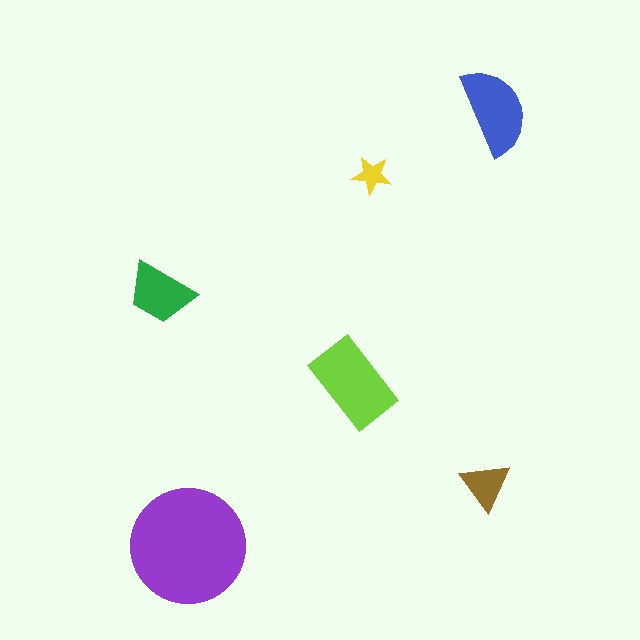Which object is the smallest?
The yellow star.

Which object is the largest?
The purple circle.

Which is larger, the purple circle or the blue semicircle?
The purple circle.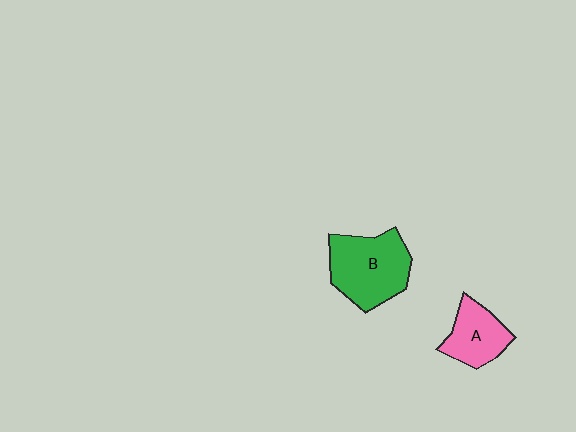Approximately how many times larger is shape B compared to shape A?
Approximately 1.6 times.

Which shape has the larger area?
Shape B (green).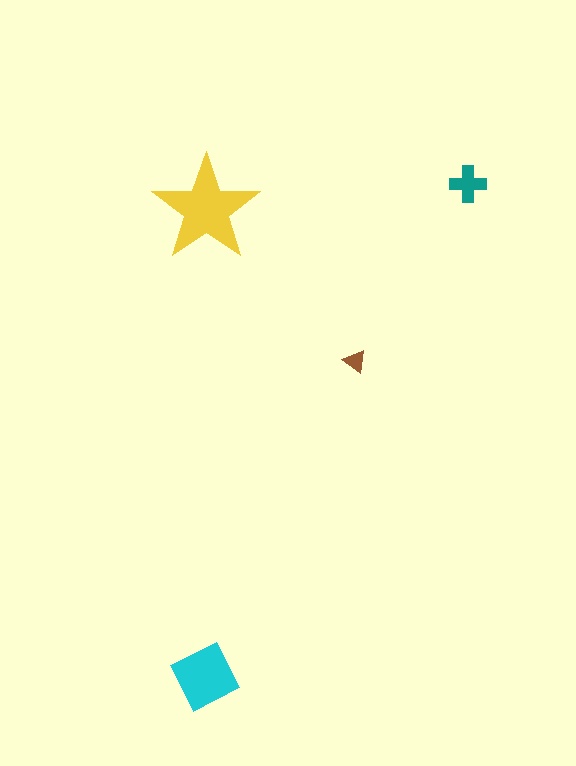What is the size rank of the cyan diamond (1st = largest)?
2nd.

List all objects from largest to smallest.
The yellow star, the cyan diamond, the teal cross, the brown triangle.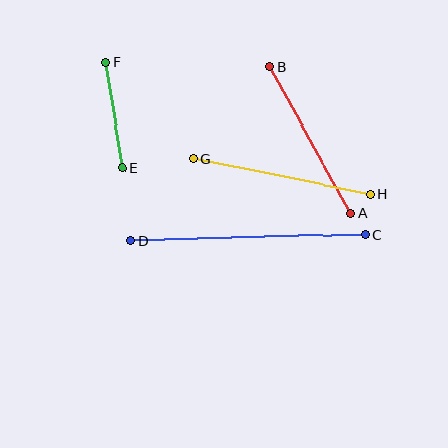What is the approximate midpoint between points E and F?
The midpoint is at approximately (114, 115) pixels.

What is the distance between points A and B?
The distance is approximately 167 pixels.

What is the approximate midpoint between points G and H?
The midpoint is at approximately (282, 176) pixels.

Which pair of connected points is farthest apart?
Points C and D are farthest apart.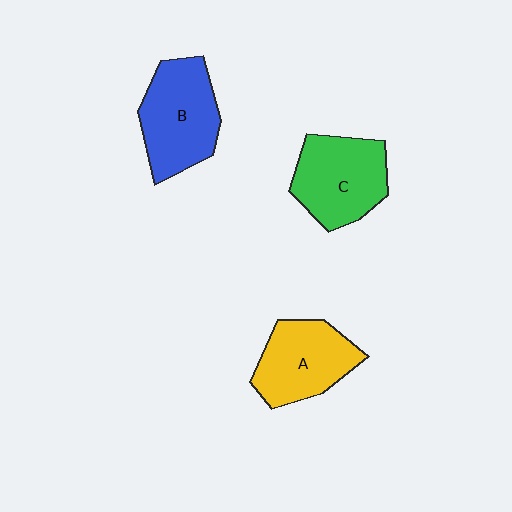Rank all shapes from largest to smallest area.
From largest to smallest: B (blue), C (green), A (yellow).